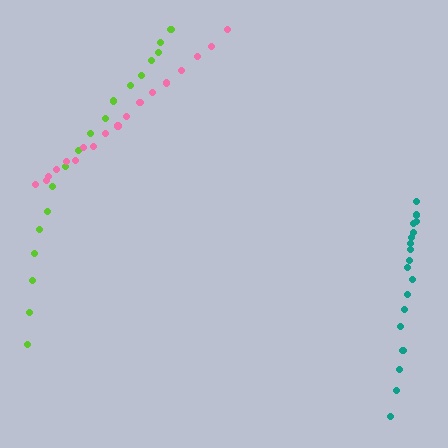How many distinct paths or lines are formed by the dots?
There are 3 distinct paths.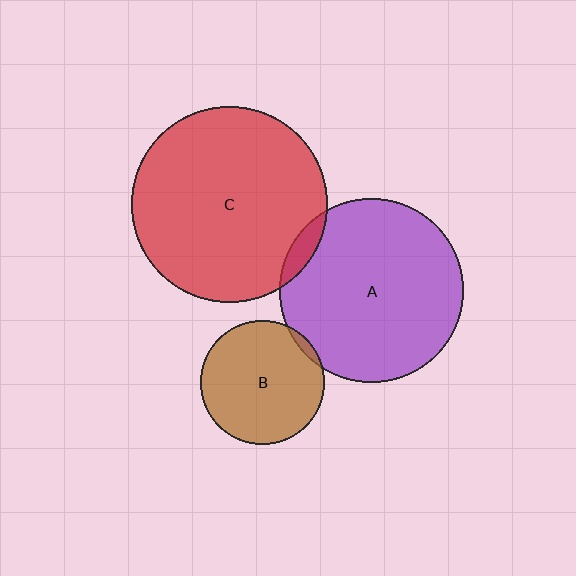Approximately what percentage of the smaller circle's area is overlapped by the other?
Approximately 5%.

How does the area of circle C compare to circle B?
Approximately 2.5 times.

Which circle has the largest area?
Circle C (red).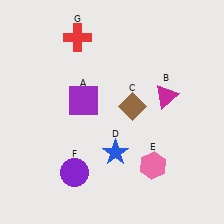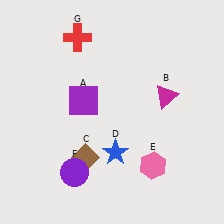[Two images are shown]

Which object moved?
The brown diamond (C) moved down.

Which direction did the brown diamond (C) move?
The brown diamond (C) moved down.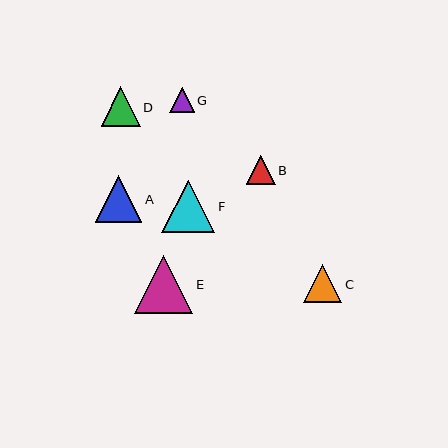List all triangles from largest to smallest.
From largest to smallest: E, F, A, D, C, B, G.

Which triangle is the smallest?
Triangle G is the smallest with a size of approximately 24 pixels.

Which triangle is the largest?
Triangle E is the largest with a size of approximately 58 pixels.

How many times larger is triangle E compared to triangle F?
Triangle E is approximately 1.1 times the size of triangle F.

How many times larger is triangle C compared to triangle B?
Triangle C is approximately 1.3 times the size of triangle B.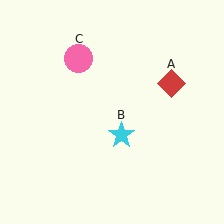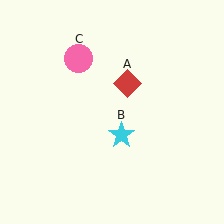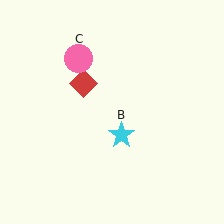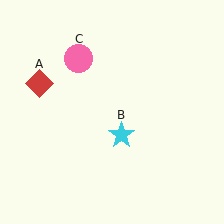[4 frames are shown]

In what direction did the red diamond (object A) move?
The red diamond (object A) moved left.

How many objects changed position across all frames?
1 object changed position: red diamond (object A).